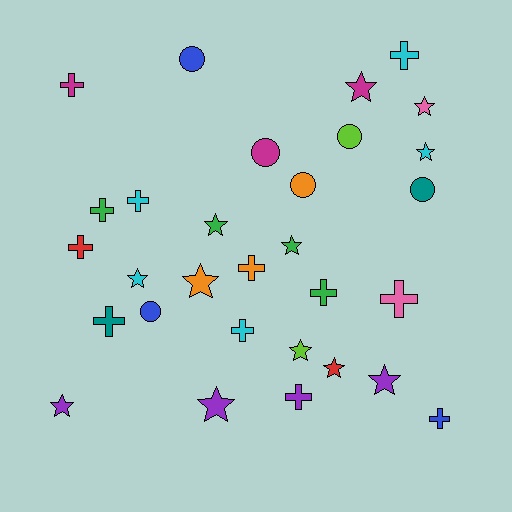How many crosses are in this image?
There are 12 crosses.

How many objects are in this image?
There are 30 objects.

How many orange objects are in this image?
There are 3 orange objects.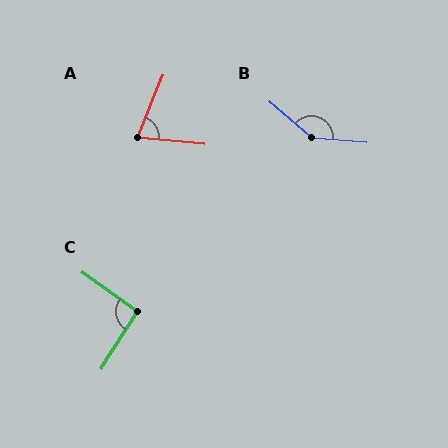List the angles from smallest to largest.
A (73°), C (93°), B (144°).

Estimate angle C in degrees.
Approximately 93 degrees.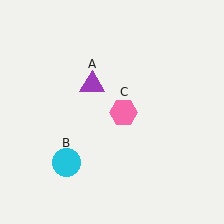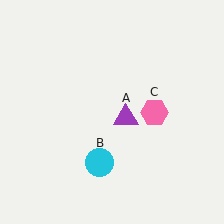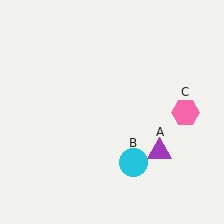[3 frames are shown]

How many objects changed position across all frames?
3 objects changed position: purple triangle (object A), cyan circle (object B), pink hexagon (object C).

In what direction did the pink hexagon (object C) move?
The pink hexagon (object C) moved right.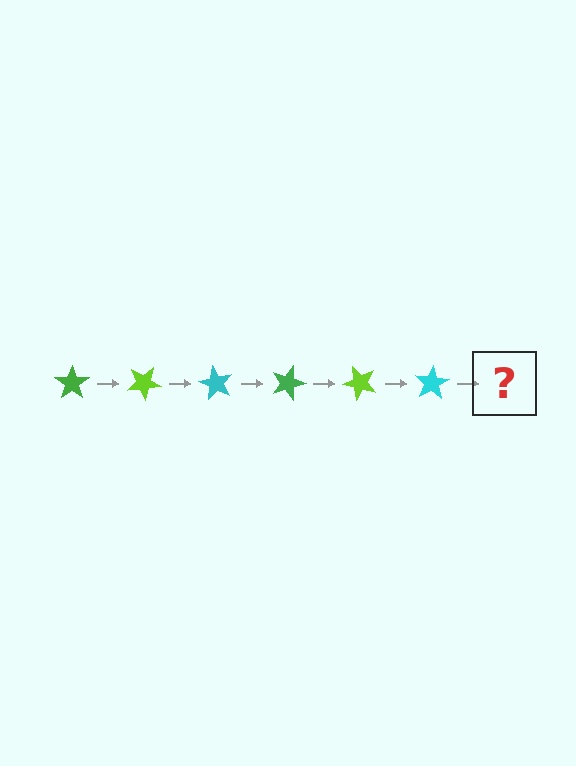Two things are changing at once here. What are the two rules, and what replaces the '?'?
The two rules are that it rotates 30 degrees each step and the color cycles through green, lime, and cyan. The '?' should be a green star, rotated 180 degrees from the start.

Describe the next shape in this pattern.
It should be a green star, rotated 180 degrees from the start.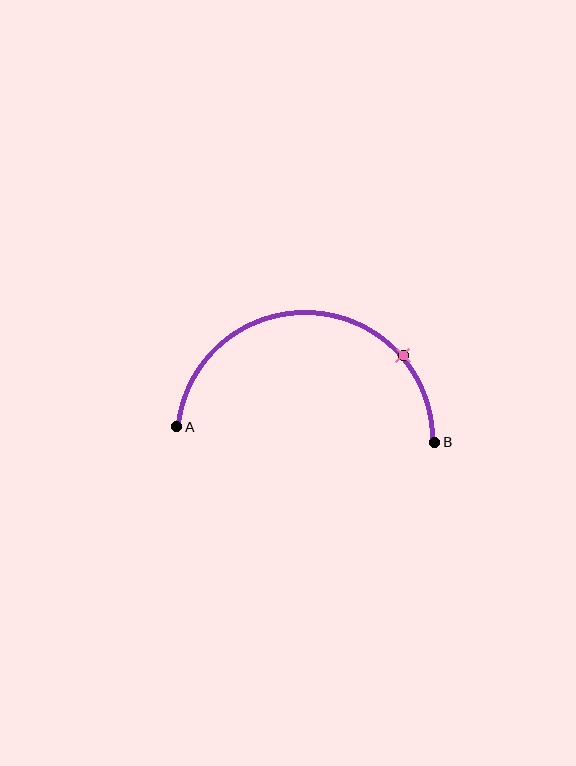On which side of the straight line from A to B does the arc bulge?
The arc bulges above the straight line connecting A and B.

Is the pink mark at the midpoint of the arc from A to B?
No. The pink mark lies on the arc but is closer to endpoint B. The arc midpoint would be at the point on the curve equidistant along the arc from both A and B.